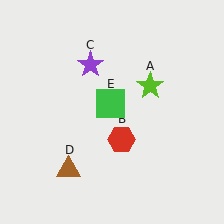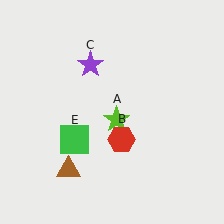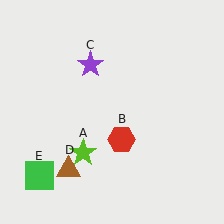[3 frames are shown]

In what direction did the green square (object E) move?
The green square (object E) moved down and to the left.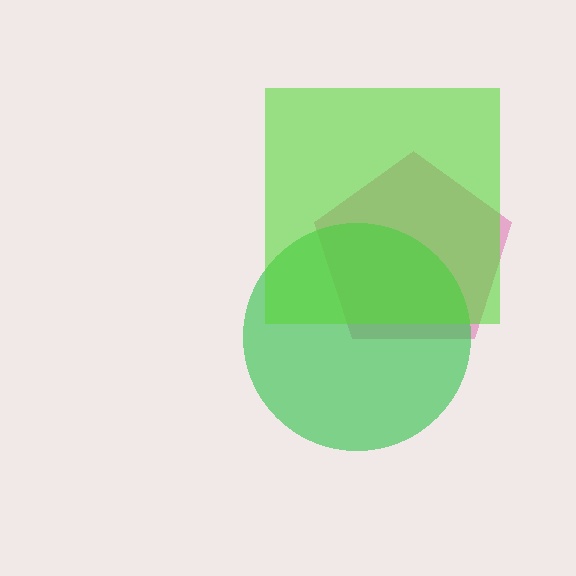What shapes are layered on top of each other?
The layered shapes are: a pink pentagon, a green circle, a lime square.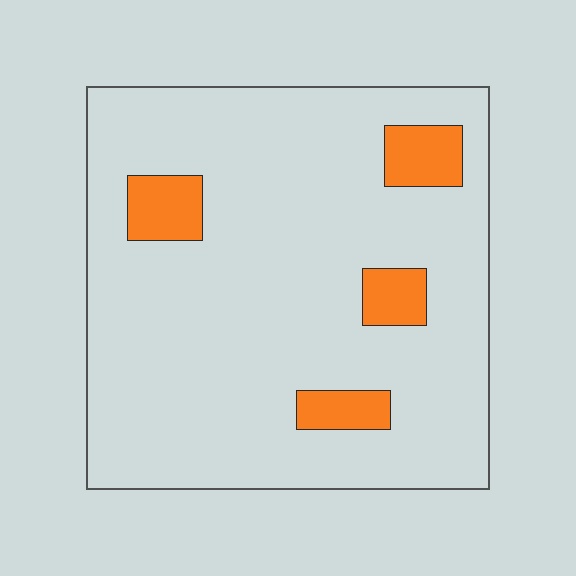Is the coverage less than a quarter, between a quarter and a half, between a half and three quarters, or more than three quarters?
Less than a quarter.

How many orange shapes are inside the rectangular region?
4.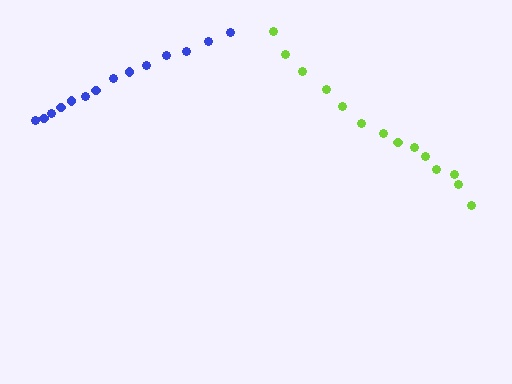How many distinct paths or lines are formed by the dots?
There are 2 distinct paths.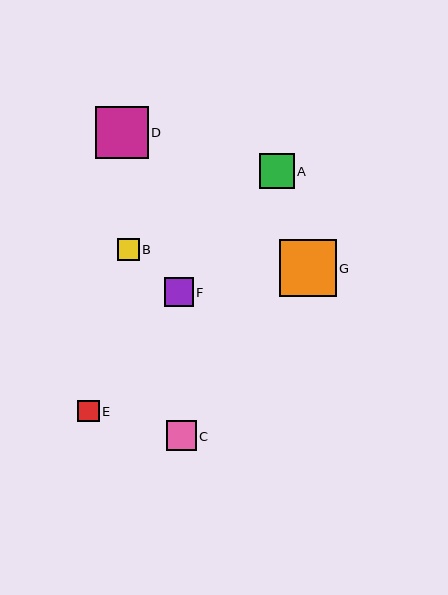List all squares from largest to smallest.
From largest to smallest: G, D, A, C, F, B, E.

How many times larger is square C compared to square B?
Square C is approximately 1.4 times the size of square B.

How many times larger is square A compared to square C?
Square A is approximately 1.1 times the size of square C.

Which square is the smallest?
Square E is the smallest with a size of approximately 21 pixels.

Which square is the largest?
Square G is the largest with a size of approximately 57 pixels.